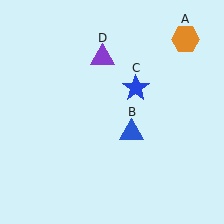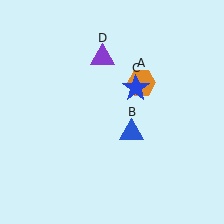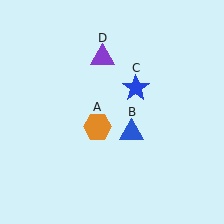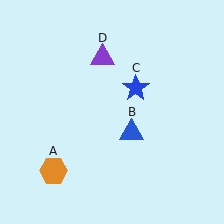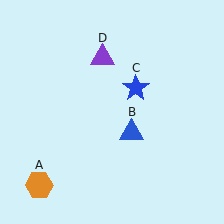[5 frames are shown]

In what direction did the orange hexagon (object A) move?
The orange hexagon (object A) moved down and to the left.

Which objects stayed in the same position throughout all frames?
Blue triangle (object B) and blue star (object C) and purple triangle (object D) remained stationary.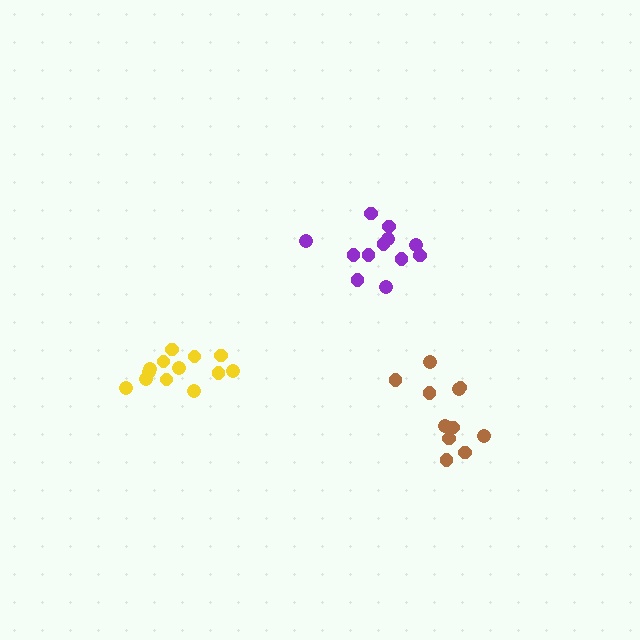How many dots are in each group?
Group 1: 12 dots, Group 2: 11 dots, Group 3: 13 dots (36 total).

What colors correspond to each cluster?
The clusters are colored: purple, brown, yellow.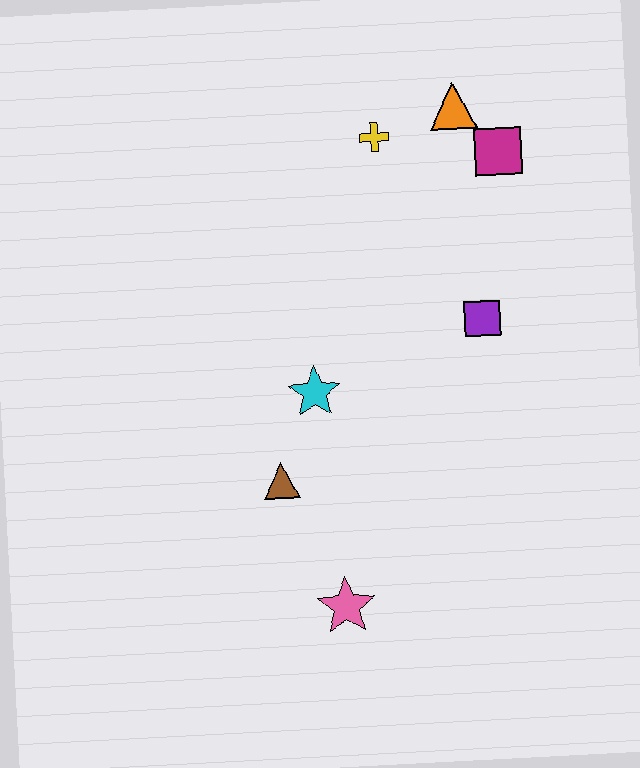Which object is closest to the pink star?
The brown triangle is closest to the pink star.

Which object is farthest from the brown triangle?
The orange triangle is farthest from the brown triangle.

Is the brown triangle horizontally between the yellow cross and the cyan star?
No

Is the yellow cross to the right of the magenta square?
No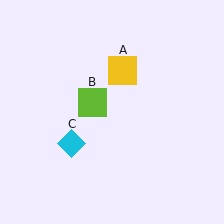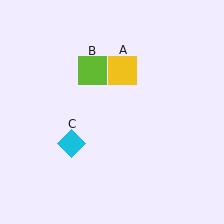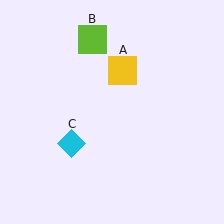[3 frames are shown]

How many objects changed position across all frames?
1 object changed position: lime square (object B).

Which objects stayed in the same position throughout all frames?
Yellow square (object A) and cyan diamond (object C) remained stationary.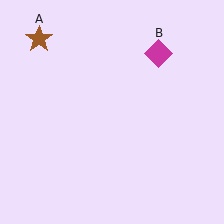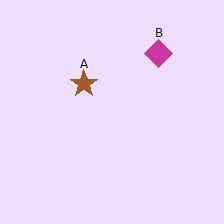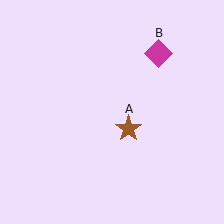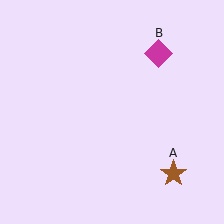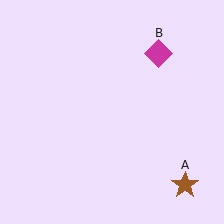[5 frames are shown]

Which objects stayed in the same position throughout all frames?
Magenta diamond (object B) remained stationary.